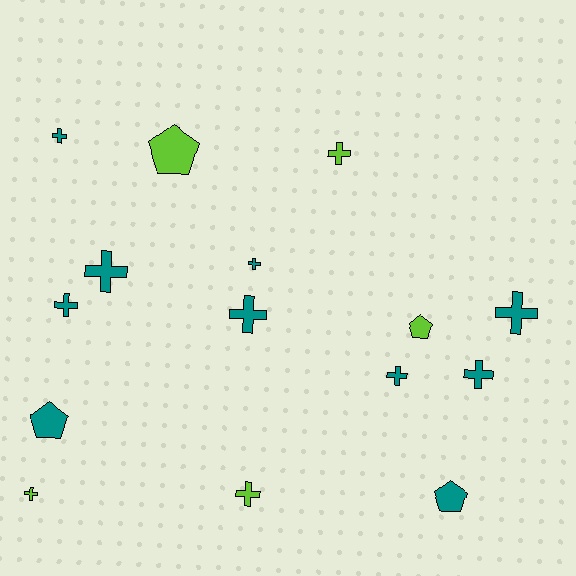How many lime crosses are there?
There are 3 lime crosses.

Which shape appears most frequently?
Cross, with 11 objects.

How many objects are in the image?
There are 15 objects.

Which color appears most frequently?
Teal, with 10 objects.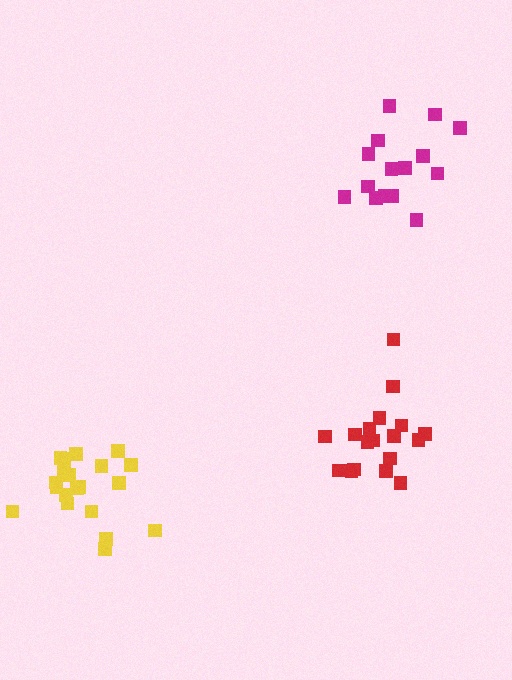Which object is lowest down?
The yellow cluster is bottommost.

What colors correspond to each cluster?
The clusters are colored: red, yellow, magenta.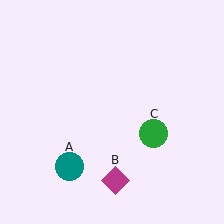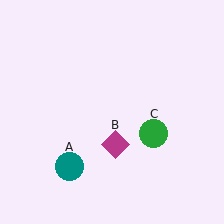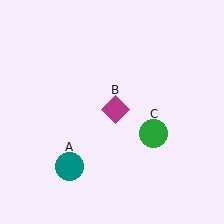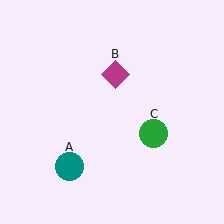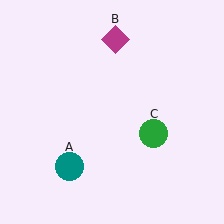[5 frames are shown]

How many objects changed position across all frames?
1 object changed position: magenta diamond (object B).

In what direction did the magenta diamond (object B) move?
The magenta diamond (object B) moved up.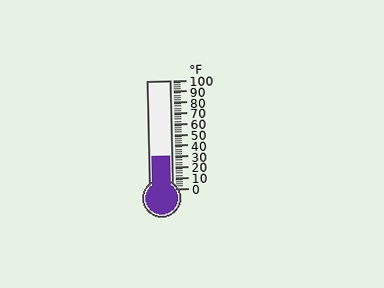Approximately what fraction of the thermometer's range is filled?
The thermometer is filled to approximately 30% of its range.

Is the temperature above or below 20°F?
The temperature is above 20°F.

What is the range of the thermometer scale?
The thermometer scale ranges from 0°F to 100°F.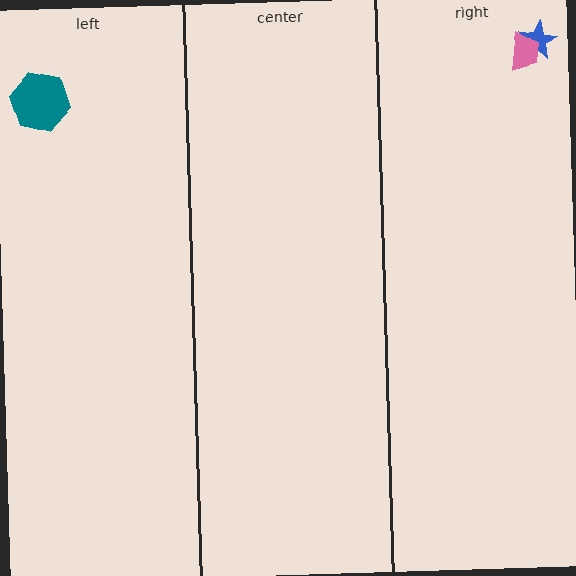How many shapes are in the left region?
1.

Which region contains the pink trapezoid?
The right region.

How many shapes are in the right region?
2.